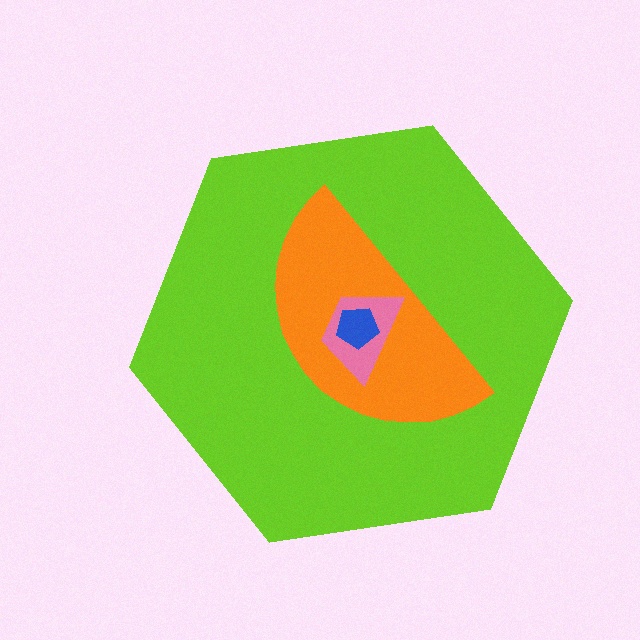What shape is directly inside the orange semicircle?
The pink trapezoid.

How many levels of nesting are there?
4.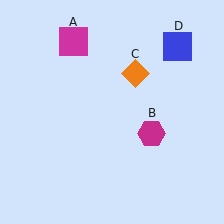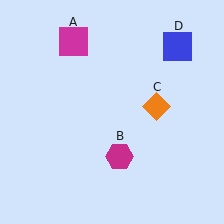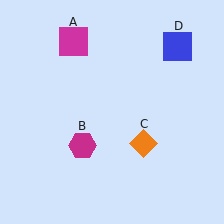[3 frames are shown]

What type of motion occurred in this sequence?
The magenta hexagon (object B), orange diamond (object C) rotated clockwise around the center of the scene.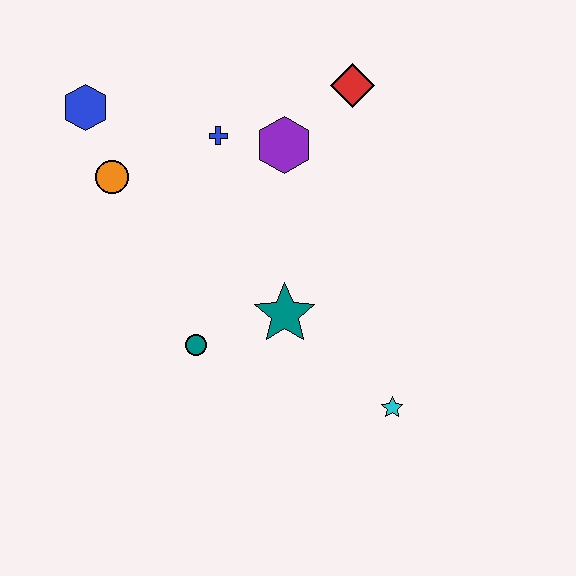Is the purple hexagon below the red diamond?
Yes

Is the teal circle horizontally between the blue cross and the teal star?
No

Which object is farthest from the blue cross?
The cyan star is farthest from the blue cross.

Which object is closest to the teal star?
The teal circle is closest to the teal star.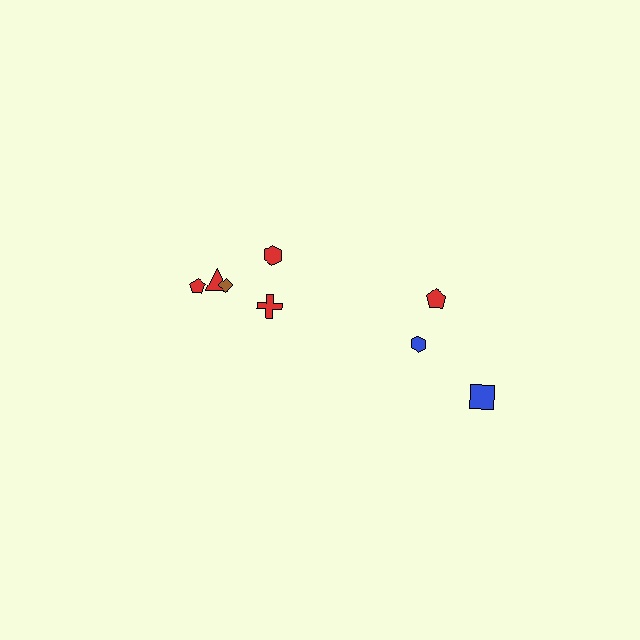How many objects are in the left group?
There are 5 objects.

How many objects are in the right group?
There are 3 objects.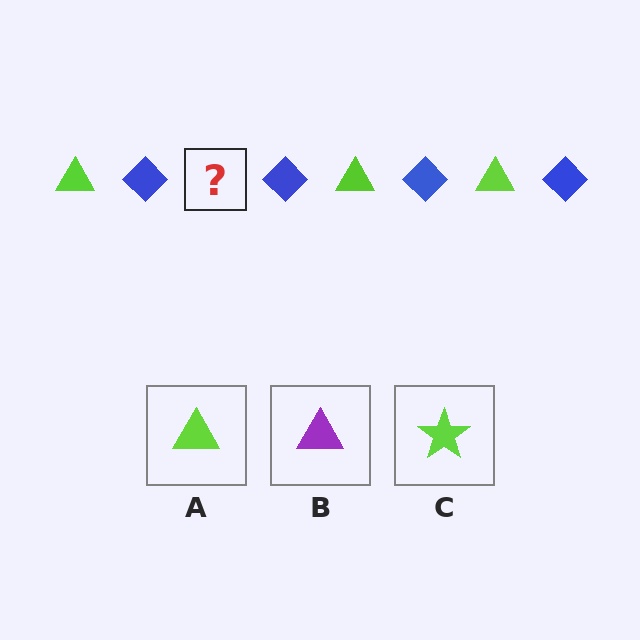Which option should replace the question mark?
Option A.